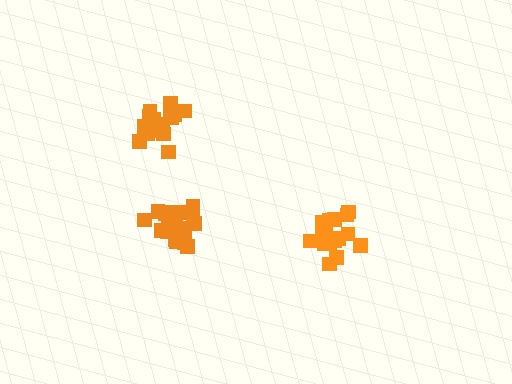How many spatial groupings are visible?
There are 3 spatial groupings.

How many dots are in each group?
Group 1: 21 dots, Group 2: 18 dots, Group 3: 20 dots (59 total).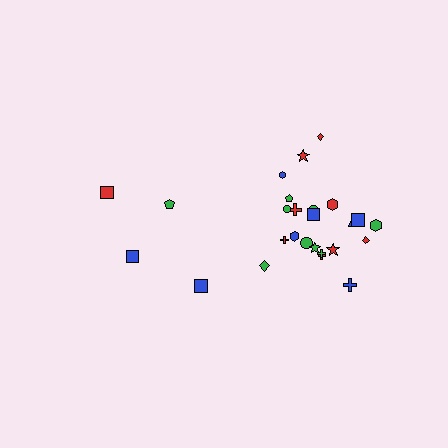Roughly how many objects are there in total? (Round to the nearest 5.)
Roughly 25 objects in total.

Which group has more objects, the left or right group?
The right group.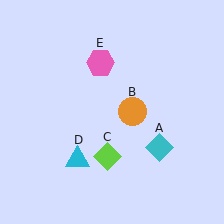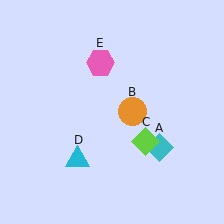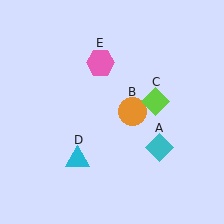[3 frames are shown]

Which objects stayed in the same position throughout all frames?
Cyan diamond (object A) and orange circle (object B) and cyan triangle (object D) and pink hexagon (object E) remained stationary.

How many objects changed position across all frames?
1 object changed position: lime diamond (object C).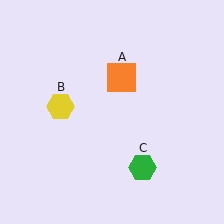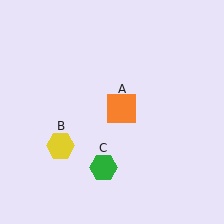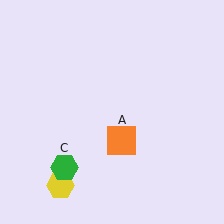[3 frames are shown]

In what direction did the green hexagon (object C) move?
The green hexagon (object C) moved left.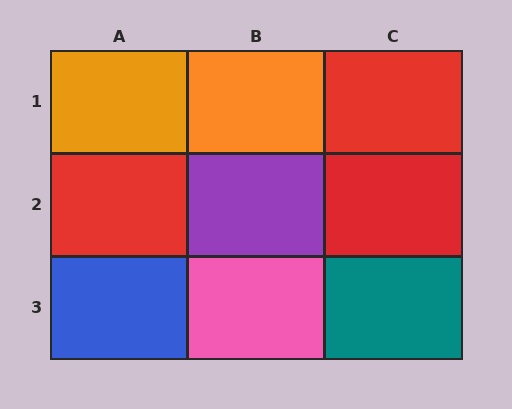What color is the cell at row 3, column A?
Blue.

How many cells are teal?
1 cell is teal.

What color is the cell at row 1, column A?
Orange.